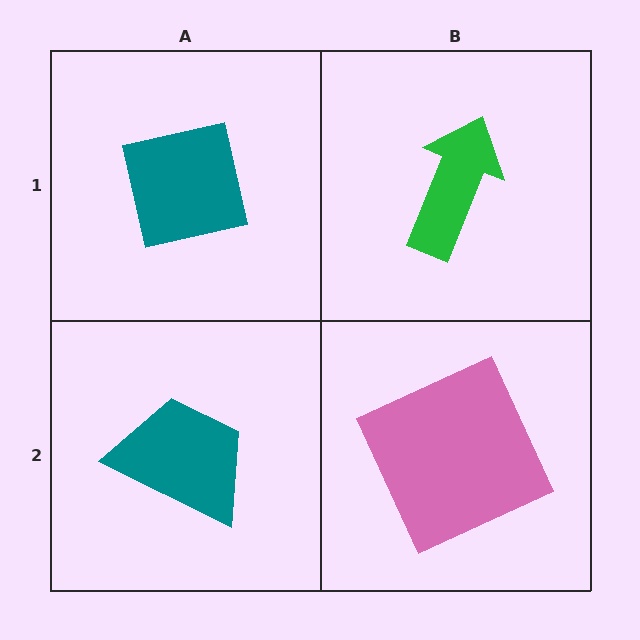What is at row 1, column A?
A teal square.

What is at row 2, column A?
A teal trapezoid.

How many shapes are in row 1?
2 shapes.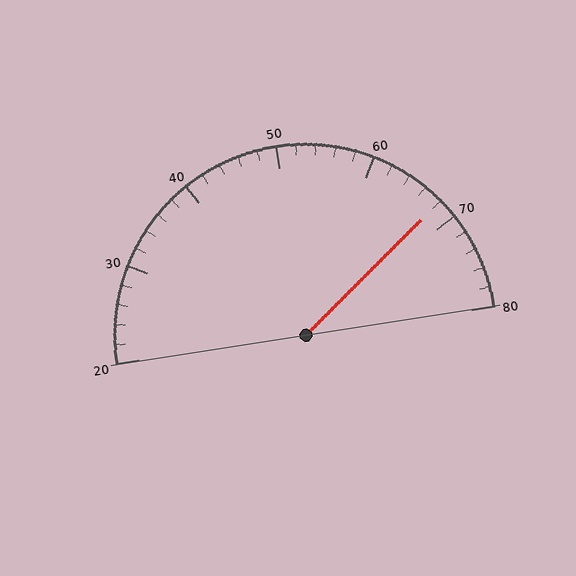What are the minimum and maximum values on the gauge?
The gauge ranges from 20 to 80.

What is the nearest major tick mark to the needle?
The nearest major tick mark is 70.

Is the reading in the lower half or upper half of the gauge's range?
The reading is in the upper half of the range (20 to 80).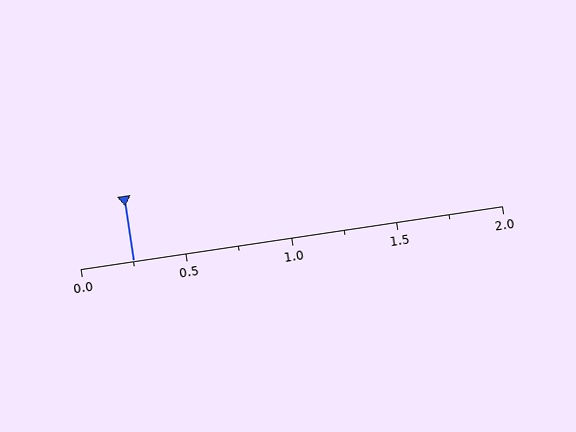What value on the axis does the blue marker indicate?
The marker indicates approximately 0.25.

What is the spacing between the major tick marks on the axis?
The major ticks are spaced 0.5 apart.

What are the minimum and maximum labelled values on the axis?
The axis runs from 0.0 to 2.0.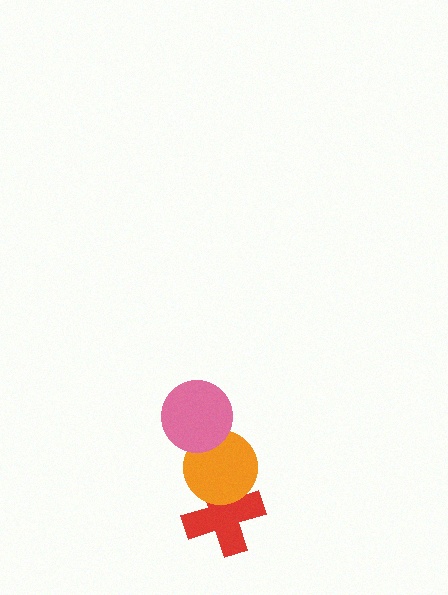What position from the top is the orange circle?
The orange circle is 2nd from the top.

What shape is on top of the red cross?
The orange circle is on top of the red cross.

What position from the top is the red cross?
The red cross is 3rd from the top.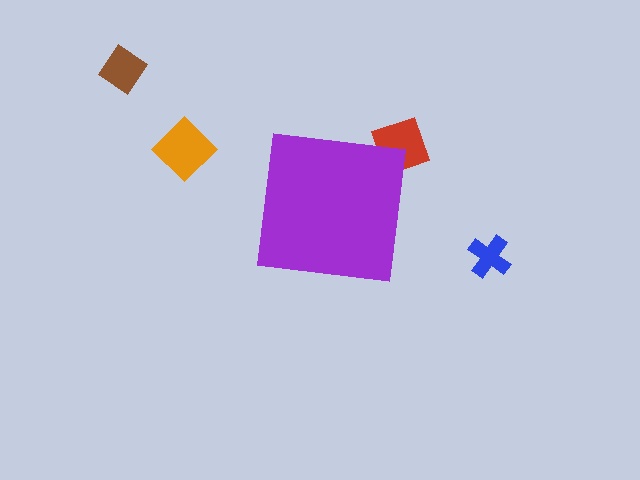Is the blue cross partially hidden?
No, the blue cross is fully visible.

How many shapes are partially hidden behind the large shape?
1 shape is partially hidden.